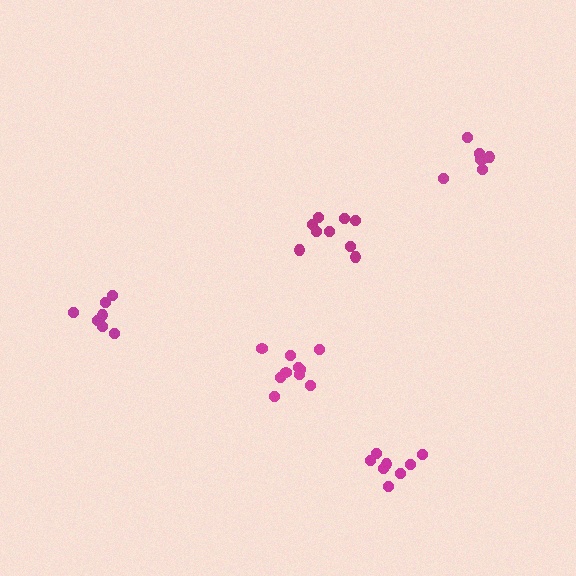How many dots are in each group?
Group 1: 10 dots, Group 2: 7 dots, Group 3: 9 dots, Group 4: 7 dots, Group 5: 8 dots (41 total).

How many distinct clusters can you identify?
There are 5 distinct clusters.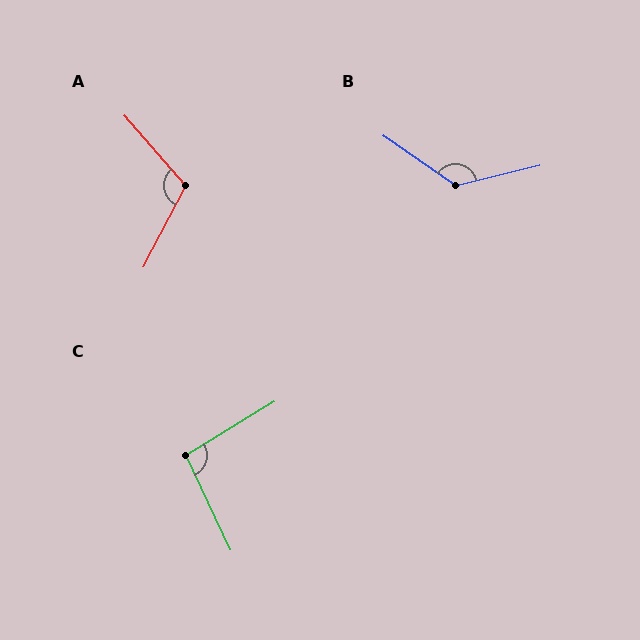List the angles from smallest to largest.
C (96°), A (111°), B (132°).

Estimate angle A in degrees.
Approximately 111 degrees.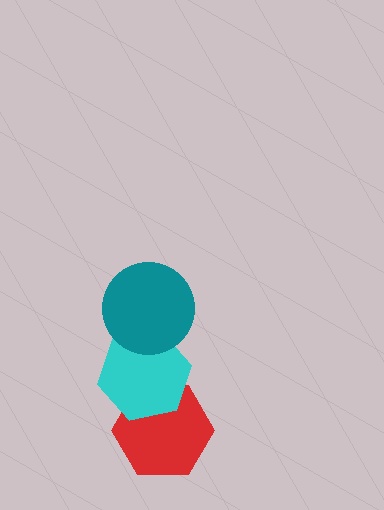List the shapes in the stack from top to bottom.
From top to bottom: the teal circle, the cyan hexagon, the red hexagon.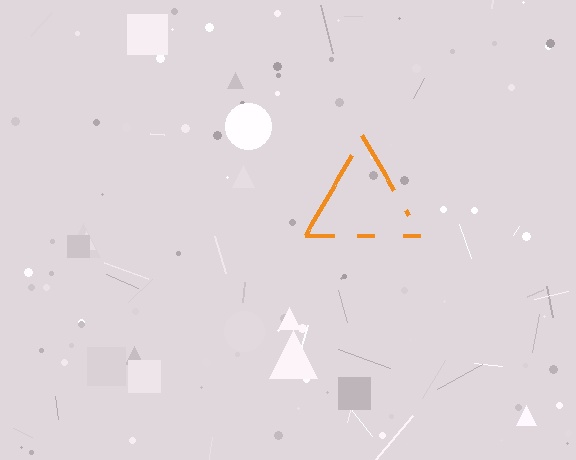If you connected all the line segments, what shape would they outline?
They would outline a triangle.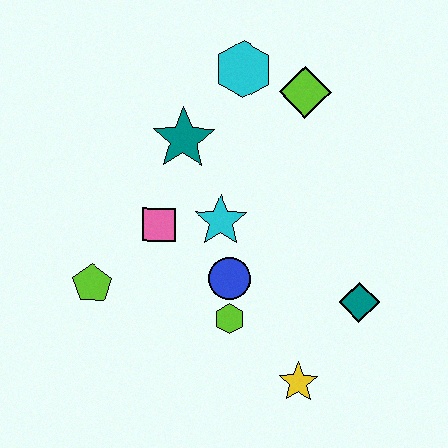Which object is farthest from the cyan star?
The yellow star is farthest from the cyan star.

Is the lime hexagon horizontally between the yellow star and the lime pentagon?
Yes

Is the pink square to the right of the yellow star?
No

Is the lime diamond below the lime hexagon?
No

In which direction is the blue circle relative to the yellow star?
The blue circle is above the yellow star.